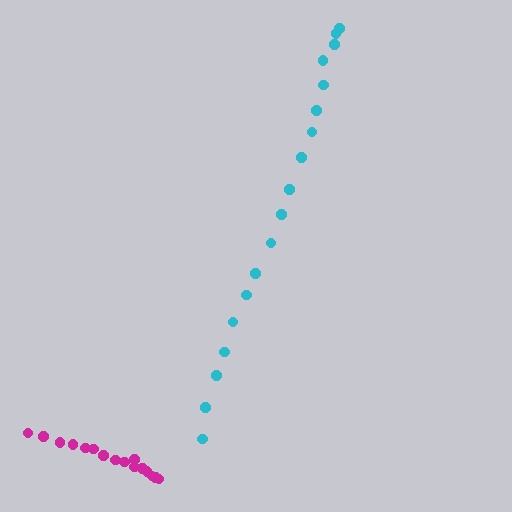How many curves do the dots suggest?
There are 2 distinct paths.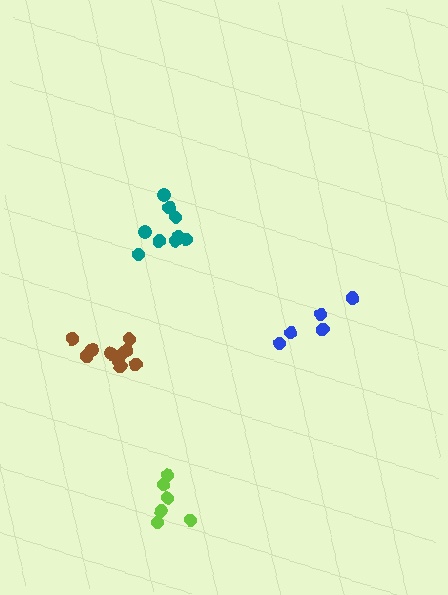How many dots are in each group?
Group 1: 5 dots, Group 2: 9 dots, Group 3: 10 dots, Group 4: 6 dots (30 total).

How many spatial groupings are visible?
There are 4 spatial groupings.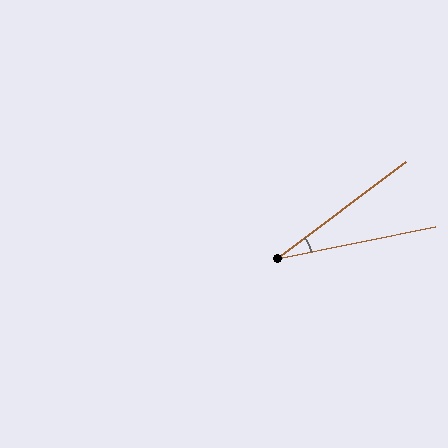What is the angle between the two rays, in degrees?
Approximately 26 degrees.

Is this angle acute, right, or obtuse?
It is acute.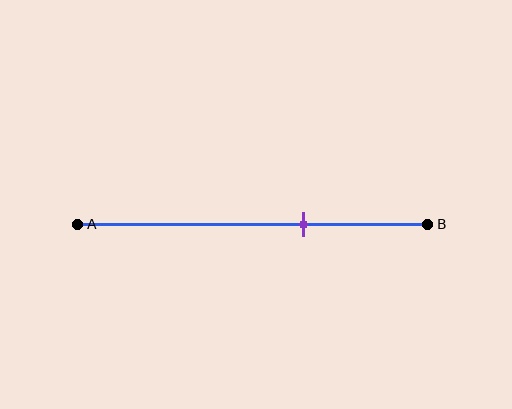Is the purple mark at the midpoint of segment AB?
No, the mark is at about 65% from A, not at the 50% midpoint.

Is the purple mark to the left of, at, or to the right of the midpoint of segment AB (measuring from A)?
The purple mark is to the right of the midpoint of segment AB.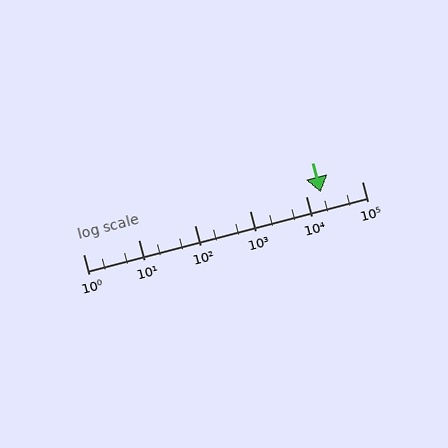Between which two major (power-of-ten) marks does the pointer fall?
The pointer is between 10000 and 100000.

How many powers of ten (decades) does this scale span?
The scale spans 5 decades, from 1 to 100000.